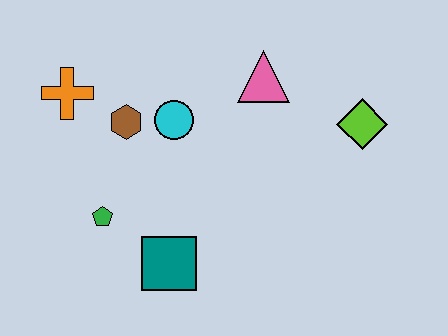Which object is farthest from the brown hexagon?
The lime diamond is farthest from the brown hexagon.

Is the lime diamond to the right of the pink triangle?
Yes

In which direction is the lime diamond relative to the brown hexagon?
The lime diamond is to the right of the brown hexagon.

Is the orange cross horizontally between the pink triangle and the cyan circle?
No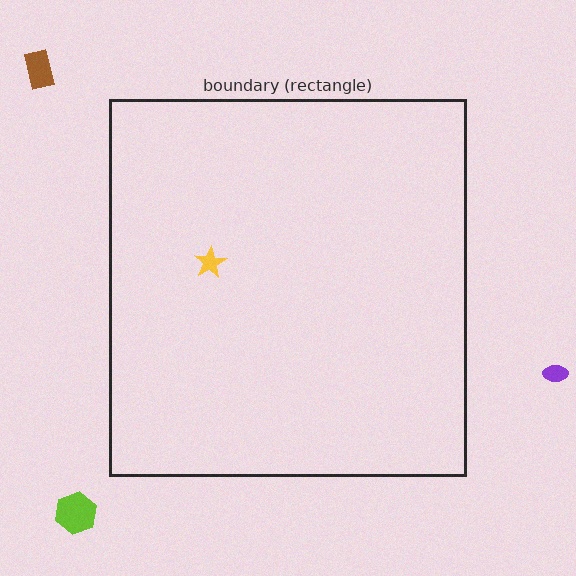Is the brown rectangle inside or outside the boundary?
Outside.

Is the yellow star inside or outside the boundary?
Inside.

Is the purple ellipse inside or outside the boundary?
Outside.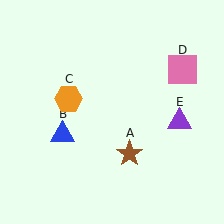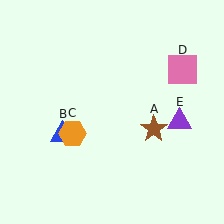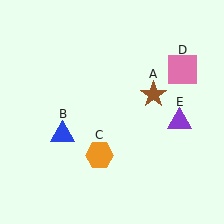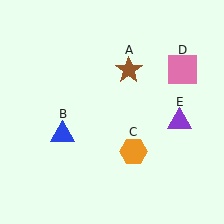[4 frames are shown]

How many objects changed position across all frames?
2 objects changed position: brown star (object A), orange hexagon (object C).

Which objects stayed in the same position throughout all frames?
Blue triangle (object B) and pink square (object D) and purple triangle (object E) remained stationary.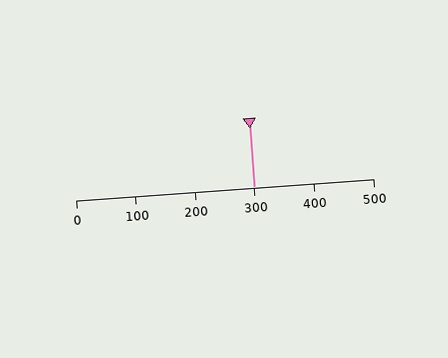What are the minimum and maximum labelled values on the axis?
The axis runs from 0 to 500.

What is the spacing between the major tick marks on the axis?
The major ticks are spaced 100 apart.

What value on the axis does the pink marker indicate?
The marker indicates approximately 300.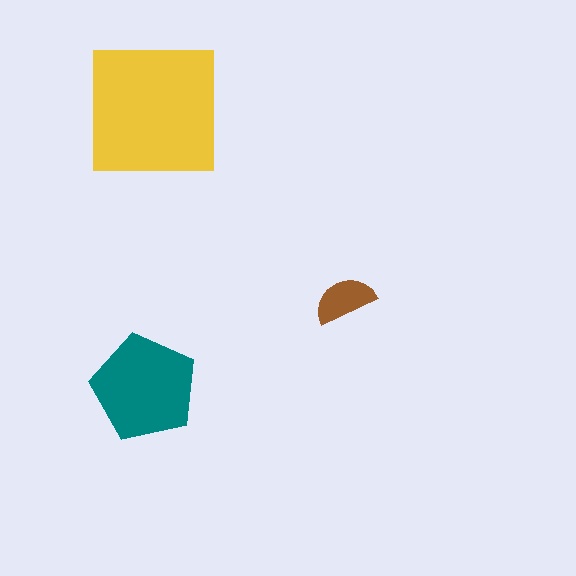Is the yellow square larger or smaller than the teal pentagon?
Larger.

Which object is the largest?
The yellow square.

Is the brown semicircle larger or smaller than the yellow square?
Smaller.